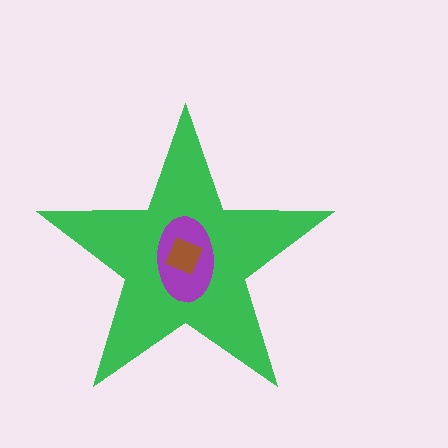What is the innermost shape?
The brown diamond.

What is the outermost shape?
The green star.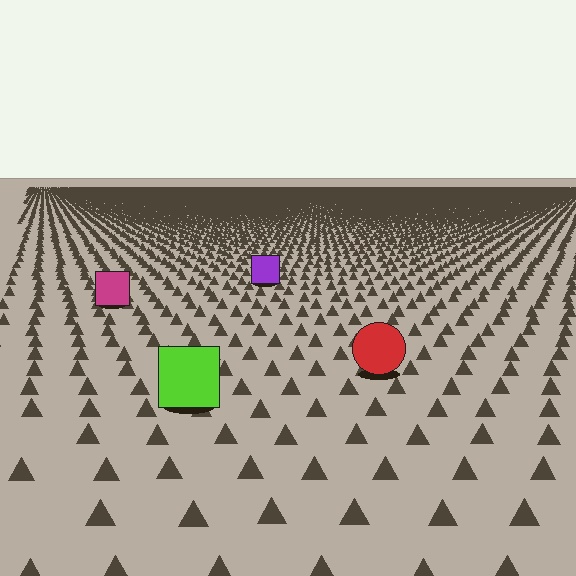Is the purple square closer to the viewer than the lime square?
No. The lime square is closer — you can tell from the texture gradient: the ground texture is coarser near it.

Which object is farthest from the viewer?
The purple square is farthest from the viewer. It appears smaller and the ground texture around it is denser.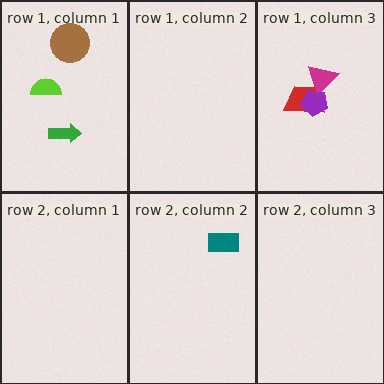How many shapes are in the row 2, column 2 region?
1.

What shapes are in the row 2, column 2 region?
The teal rectangle.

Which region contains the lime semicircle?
The row 1, column 1 region.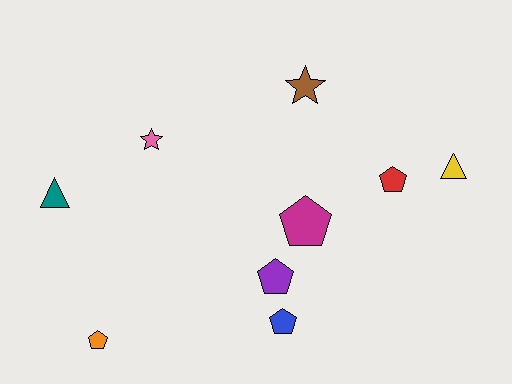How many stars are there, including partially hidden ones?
There are 2 stars.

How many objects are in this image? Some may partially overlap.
There are 9 objects.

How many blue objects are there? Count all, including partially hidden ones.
There is 1 blue object.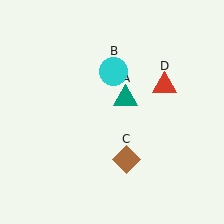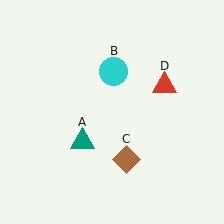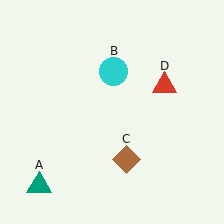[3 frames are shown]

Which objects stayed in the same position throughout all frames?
Cyan circle (object B) and brown diamond (object C) and red triangle (object D) remained stationary.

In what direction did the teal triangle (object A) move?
The teal triangle (object A) moved down and to the left.